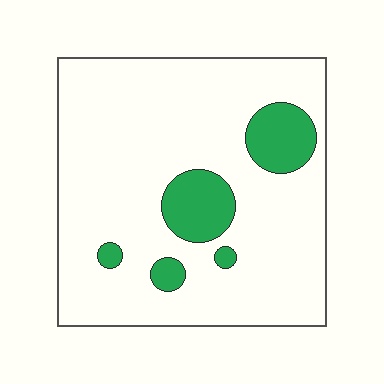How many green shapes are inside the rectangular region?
5.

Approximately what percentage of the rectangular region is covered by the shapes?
Approximately 15%.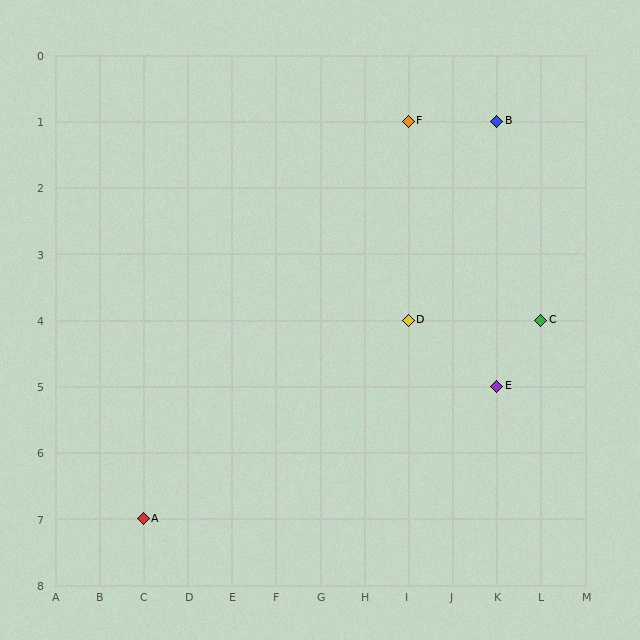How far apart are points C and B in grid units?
Points C and B are 1 column and 3 rows apart (about 3.2 grid units diagonally).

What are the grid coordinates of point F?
Point F is at grid coordinates (I, 1).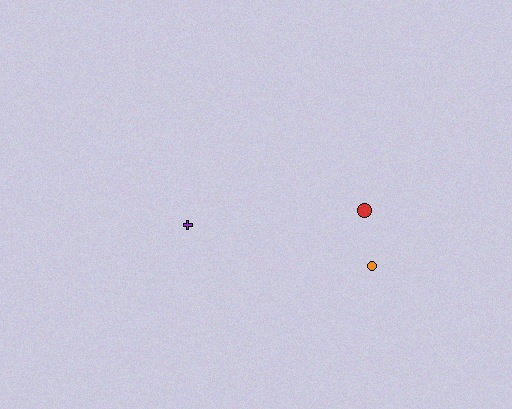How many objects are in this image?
There are 3 objects.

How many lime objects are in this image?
There are no lime objects.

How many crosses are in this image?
There is 1 cross.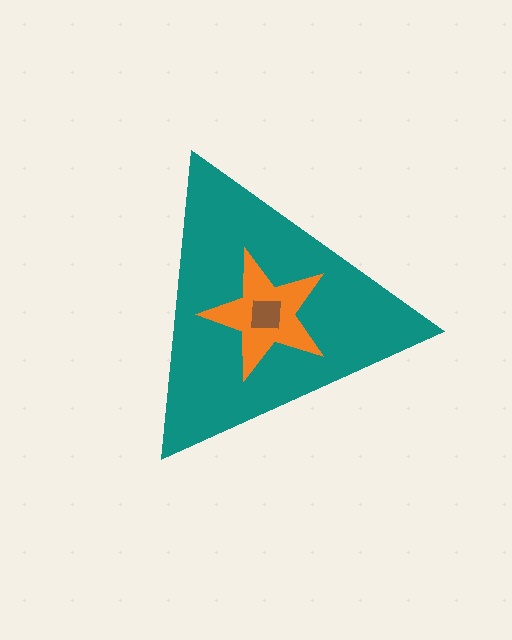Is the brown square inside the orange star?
Yes.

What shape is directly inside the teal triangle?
The orange star.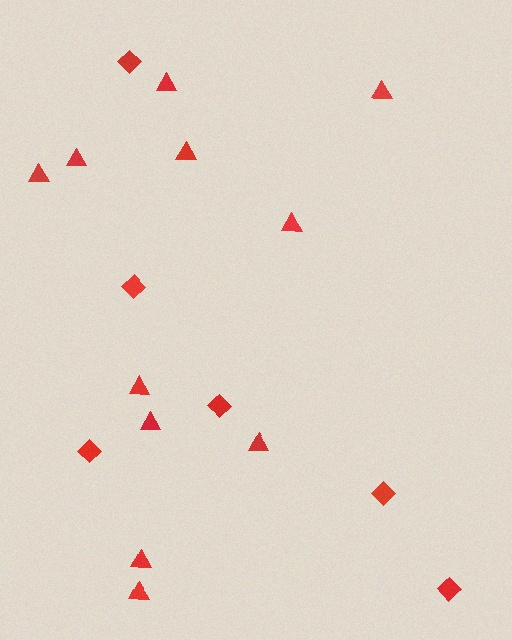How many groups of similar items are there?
There are 2 groups: one group of diamonds (6) and one group of triangles (11).